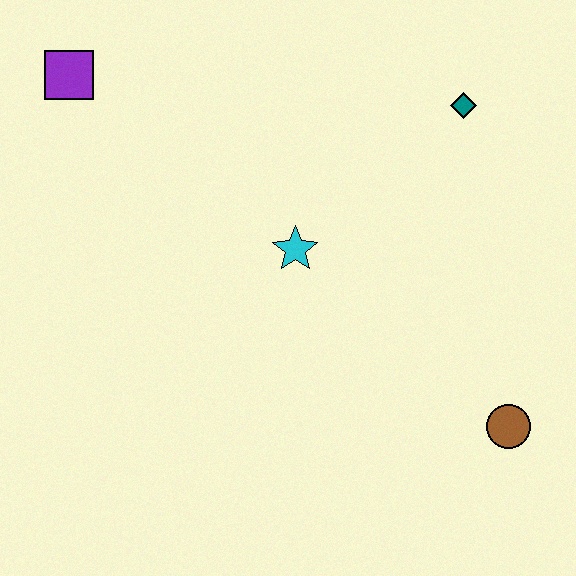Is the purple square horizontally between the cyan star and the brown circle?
No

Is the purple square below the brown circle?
No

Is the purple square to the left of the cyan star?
Yes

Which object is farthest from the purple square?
The brown circle is farthest from the purple square.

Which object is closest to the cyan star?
The teal diamond is closest to the cyan star.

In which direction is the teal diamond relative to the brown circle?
The teal diamond is above the brown circle.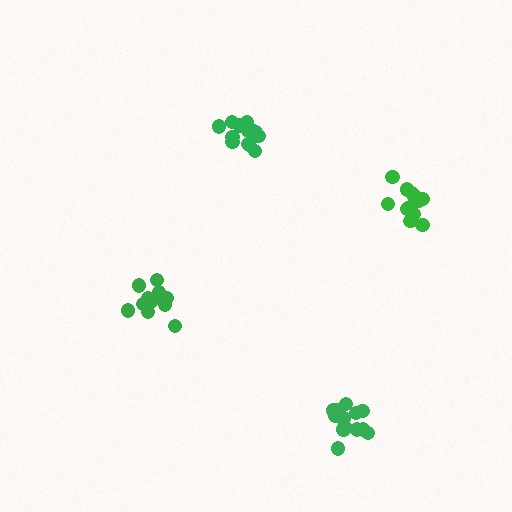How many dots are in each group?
Group 1: 13 dots, Group 2: 14 dots, Group 3: 14 dots, Group 4: 12 dots (53 total).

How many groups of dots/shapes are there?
There are 4 groups.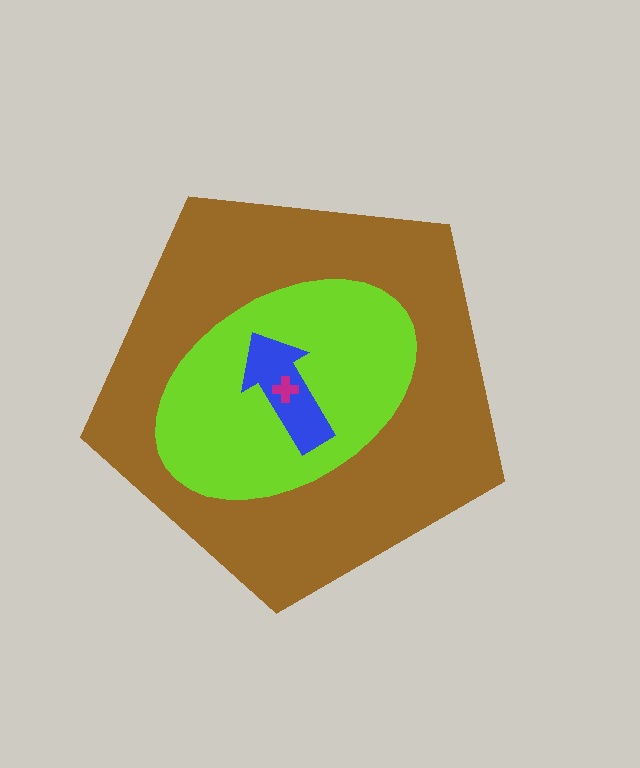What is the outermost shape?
The brown pentagon.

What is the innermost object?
The magenta cross.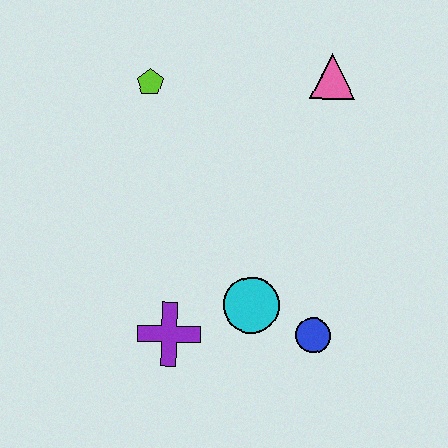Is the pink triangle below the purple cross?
No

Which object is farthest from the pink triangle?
The purple cross is farthest from the pink triangle.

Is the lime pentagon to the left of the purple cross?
Yes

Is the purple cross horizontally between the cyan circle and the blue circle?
No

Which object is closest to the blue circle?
The cyan circle is closest to the blue circle.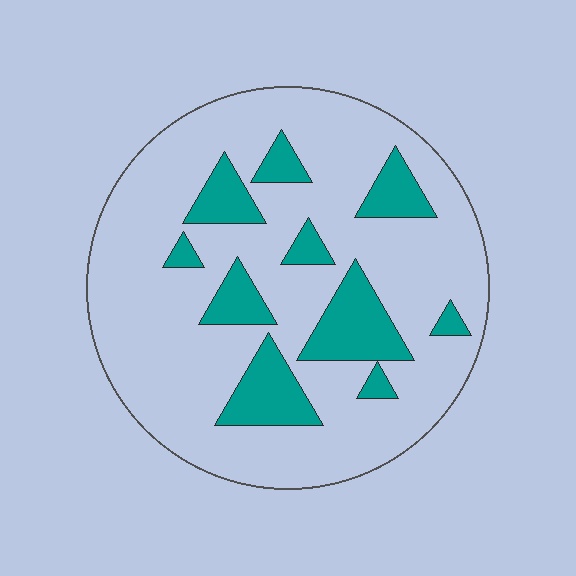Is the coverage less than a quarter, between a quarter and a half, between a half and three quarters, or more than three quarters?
Less than a quarter.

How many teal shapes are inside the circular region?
10.